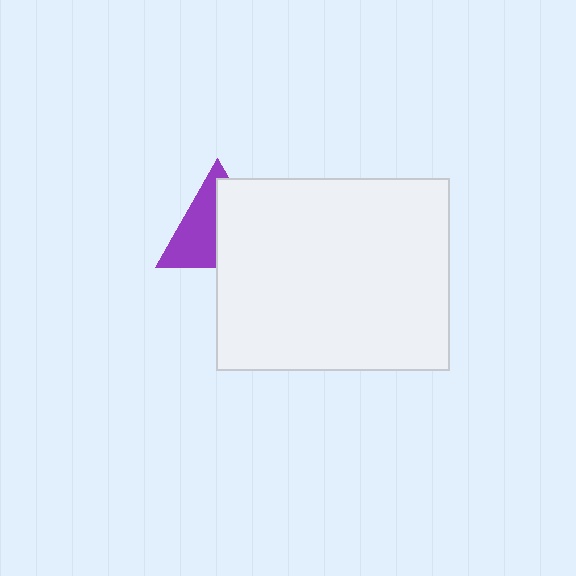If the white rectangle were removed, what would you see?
You would see the complete purple triangle.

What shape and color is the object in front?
The object in front is a white rectangle.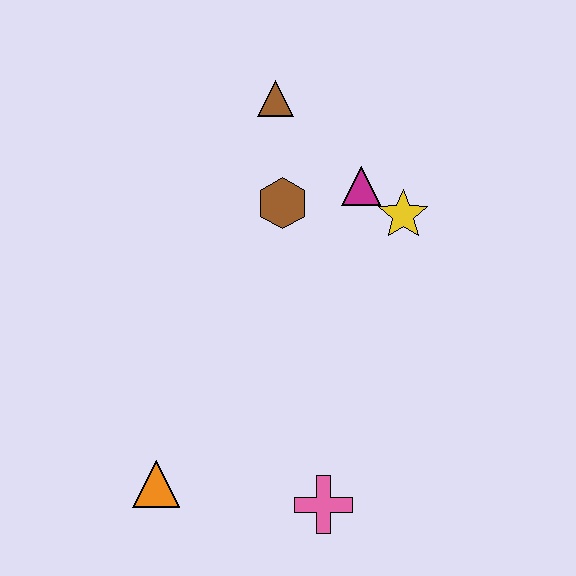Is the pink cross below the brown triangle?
Yes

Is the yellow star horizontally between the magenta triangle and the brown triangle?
No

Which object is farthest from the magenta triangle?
The orange triangle is farthest from the magenta triangle.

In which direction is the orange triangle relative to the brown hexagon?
The orange triangle is below the brown hexagon.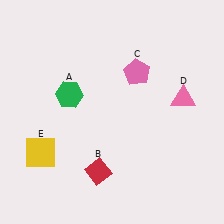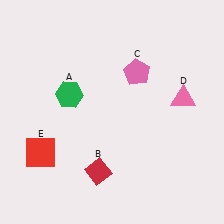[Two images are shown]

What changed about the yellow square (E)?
In Image 1, E is yellow. In Image 2, it changed to red.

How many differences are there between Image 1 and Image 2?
There is 1 difference between the two images.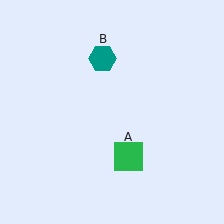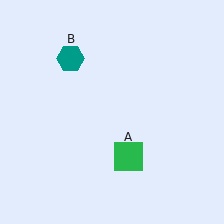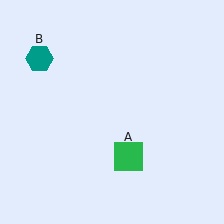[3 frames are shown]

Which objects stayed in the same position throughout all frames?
Green square (object A) remained stationary.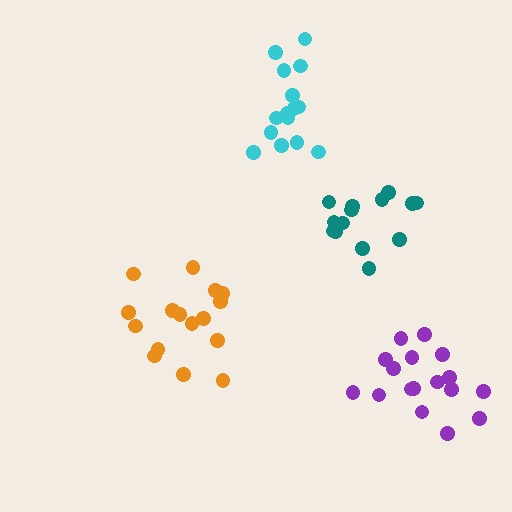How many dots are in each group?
Group 1: 17 dots, Group 2: 14 dots, Group 3: 15 dots, Group 4: 16 dots (62 total).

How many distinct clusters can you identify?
There are 4 distinct clusters.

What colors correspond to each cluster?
The clusters are colored: purple, teal, cyan, orange.